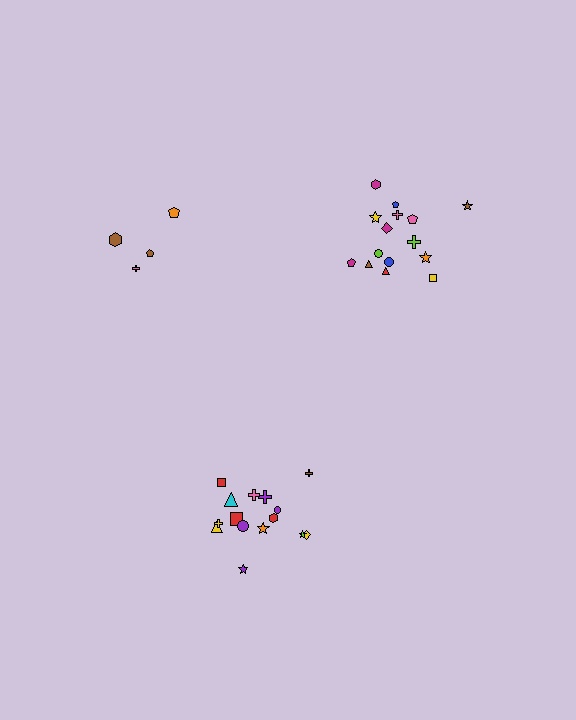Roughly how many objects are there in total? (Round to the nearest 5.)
Roughly 35 objects in total.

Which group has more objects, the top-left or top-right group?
The top-right group.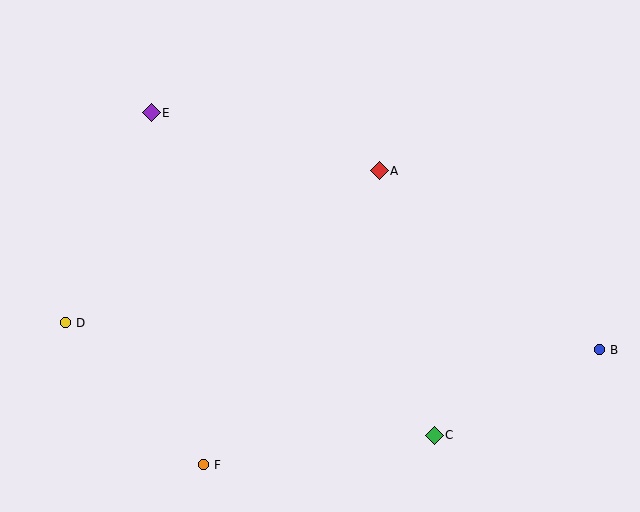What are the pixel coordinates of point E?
Point E is at (151, 113).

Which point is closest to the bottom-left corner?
Point D is closest to the bottom-left corner.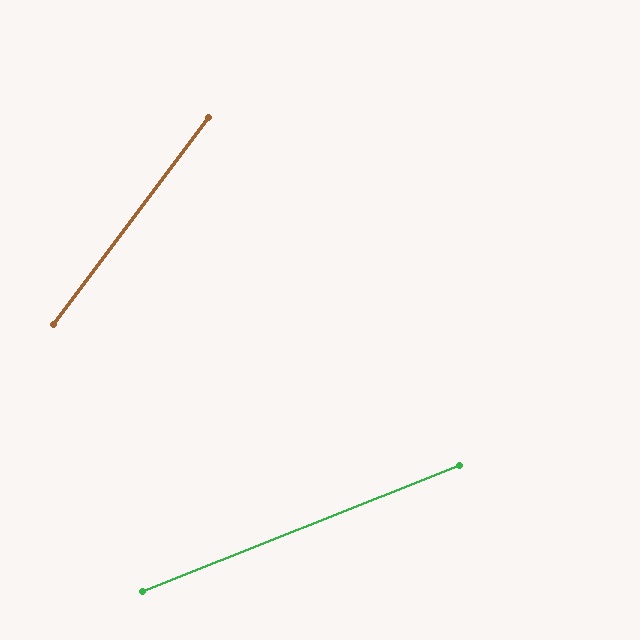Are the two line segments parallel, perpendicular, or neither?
Neither parallel nor perpendicular — they differ by about 31°.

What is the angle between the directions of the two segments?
Approximately 31 degrees.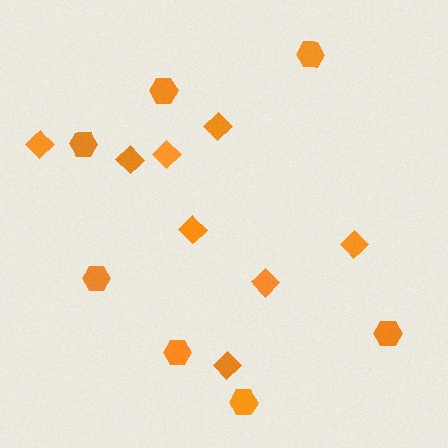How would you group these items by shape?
There are 2 groups: one group of diamonds (8) and one group of hexagons (7).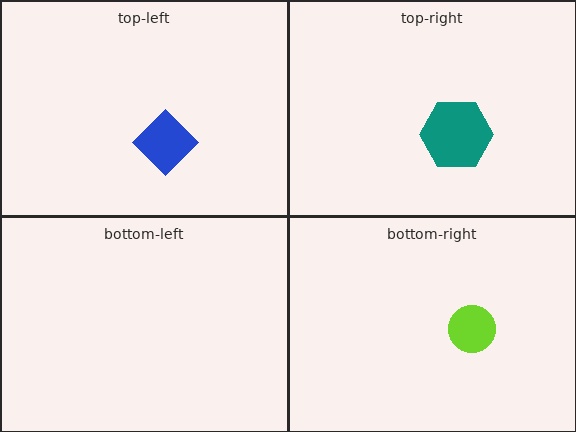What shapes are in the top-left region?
The blue diamond.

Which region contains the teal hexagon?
The top-right region.